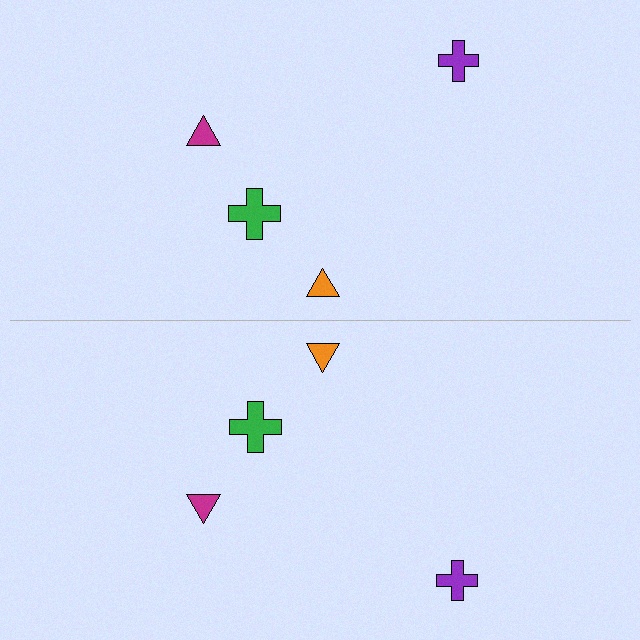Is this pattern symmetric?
Yes, this pattern has bilateral (reflection) symmetry.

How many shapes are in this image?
There are 8 shapes in this image.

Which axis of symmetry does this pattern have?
The pattern has a horizontal axis of symmetry running through the center of the image.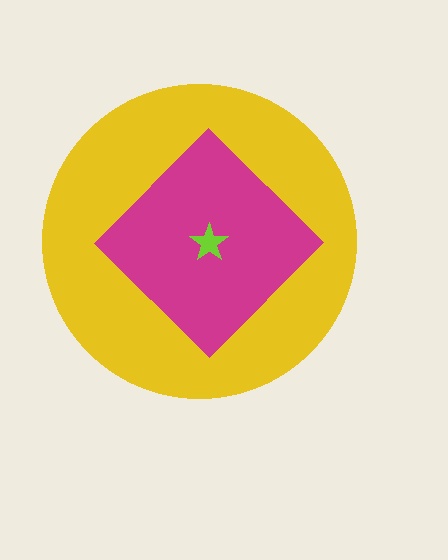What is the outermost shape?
The yellow circle.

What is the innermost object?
The lime star.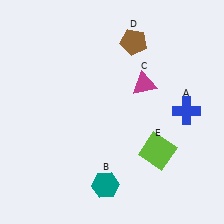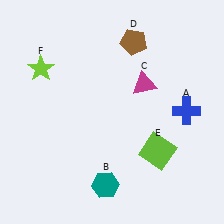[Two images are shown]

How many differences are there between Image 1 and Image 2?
There is 1 difference between the two images.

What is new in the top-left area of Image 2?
A lime star (F) was added in the top-left area of Image 2.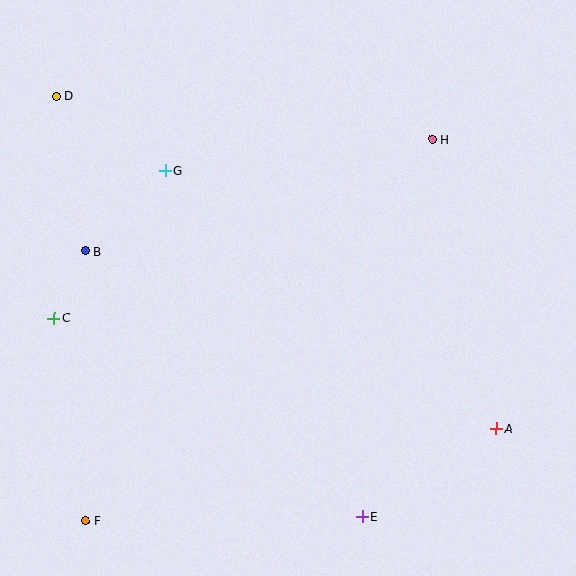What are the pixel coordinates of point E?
Point E is at (362, 516).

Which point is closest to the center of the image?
Point G at (166, 171) is closest to the center.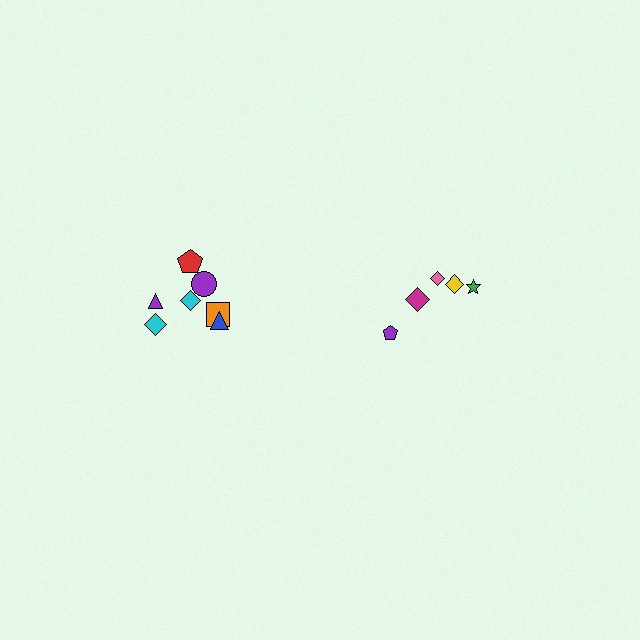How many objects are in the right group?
There are 5 objects.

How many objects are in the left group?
There are 7 objects.